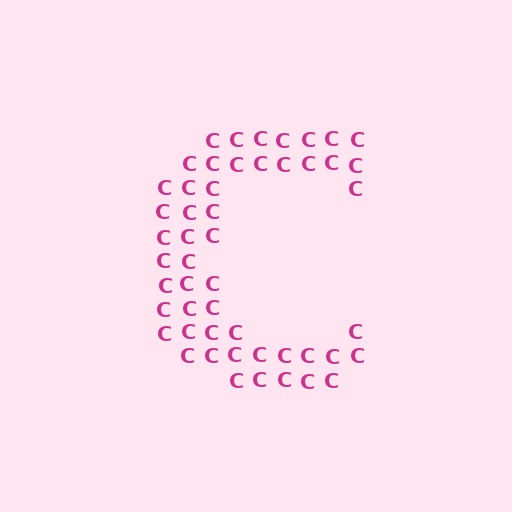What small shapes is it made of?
It is made of small letter C's.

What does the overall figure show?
The overall figure shows the letter C.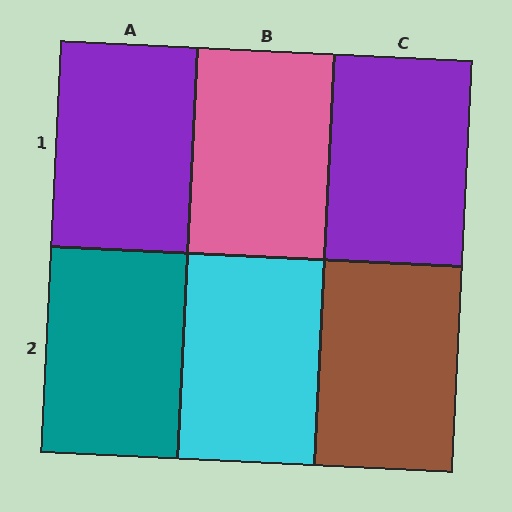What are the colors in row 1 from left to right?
Purple, pink, purple.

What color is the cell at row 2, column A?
Teal.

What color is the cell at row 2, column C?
Brown.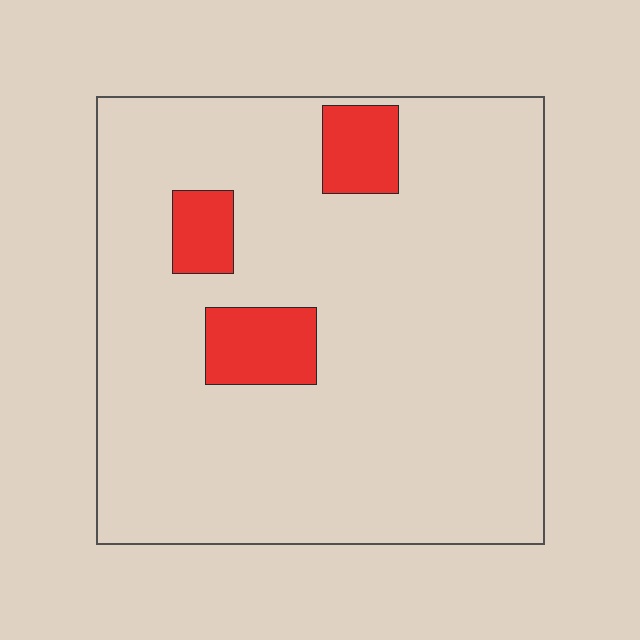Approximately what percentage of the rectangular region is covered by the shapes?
Approximately 10%.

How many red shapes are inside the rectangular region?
3.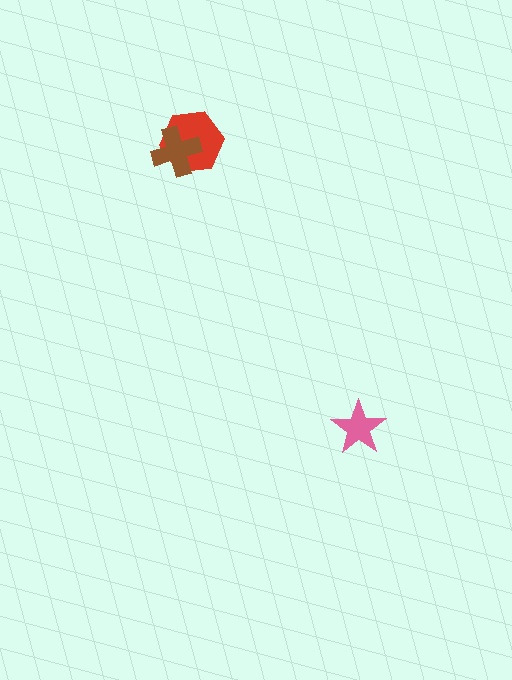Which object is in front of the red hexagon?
The brown cross is in front of the red hexagon.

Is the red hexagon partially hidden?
Yes, it is partially covered by another shape.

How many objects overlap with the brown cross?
1 object overlaps with the brown cross.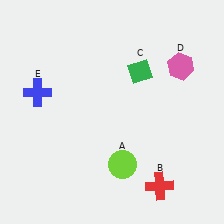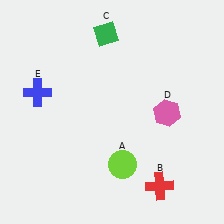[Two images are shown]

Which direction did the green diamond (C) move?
The green diamond (C) moved up.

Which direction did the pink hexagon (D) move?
The pink hexagon (D) moved down.